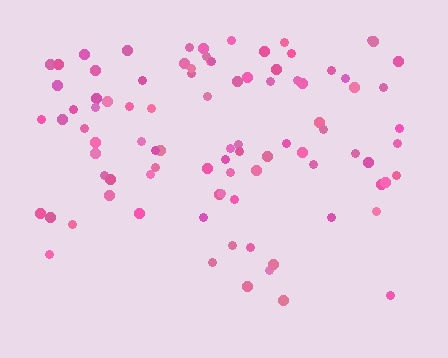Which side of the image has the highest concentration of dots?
The top.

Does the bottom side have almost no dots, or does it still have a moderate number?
Still a moderate number, just noticeably fewer than the top.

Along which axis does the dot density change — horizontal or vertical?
Vertical.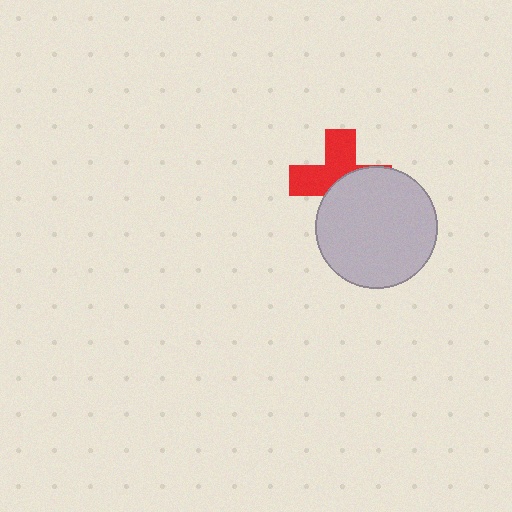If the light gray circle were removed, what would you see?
You would see the complete red cross.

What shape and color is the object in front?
The object in front is a light gray circle.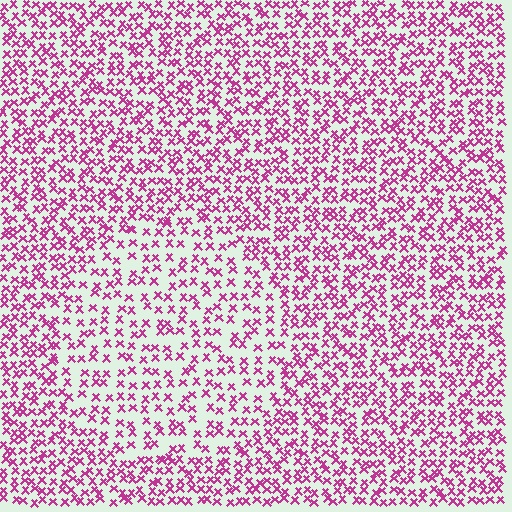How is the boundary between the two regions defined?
The boundary is defined by a change in element density (approximately 1.7x ratio). All elements are the same color, size, and shape.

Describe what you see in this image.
The image contains small magenta elements arranged at two different densities. A circle-shaped region is visible where the elements are less densely packed than the surrounding area.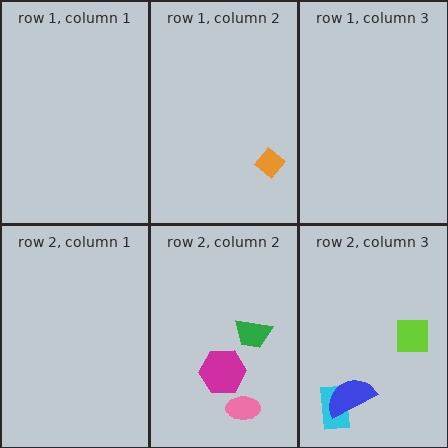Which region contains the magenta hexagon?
The row 2, column 2 region.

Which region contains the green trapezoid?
The row 2, column 2 region.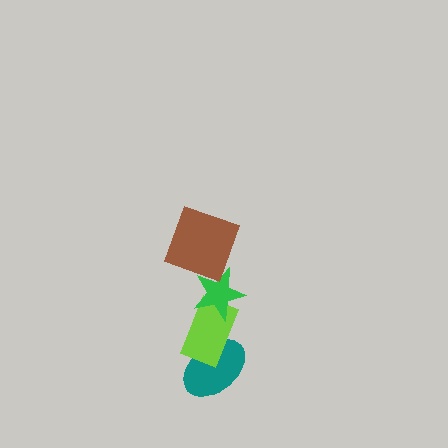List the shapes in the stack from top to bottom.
From top to bottom: the brown square, the green star, the lime rectangle, the teal ellipse.